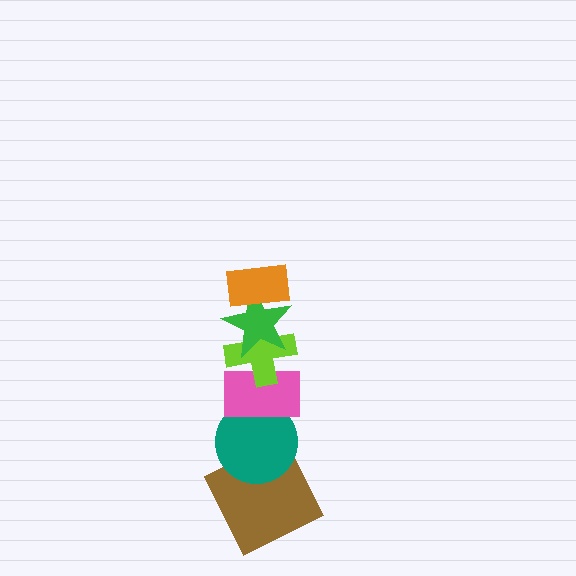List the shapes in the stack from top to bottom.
From top to bottom: the orange rectangle, the green star, the lime cross, the pink rectangle, the teal circle, the brown square.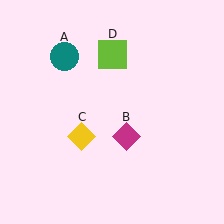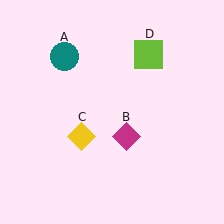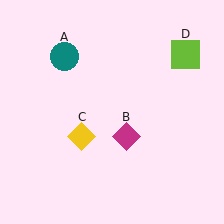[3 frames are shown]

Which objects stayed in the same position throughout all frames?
Teal circle (object A) and magenta diamond (object B) and yellow diamond (object C) remained stationary.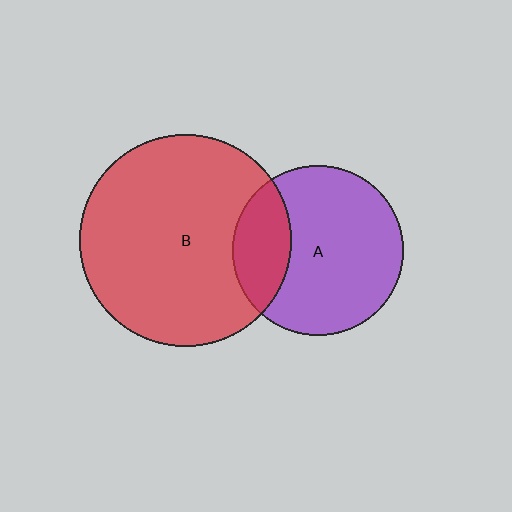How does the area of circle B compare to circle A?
Approximately 1.6 times.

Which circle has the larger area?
Circle B (red).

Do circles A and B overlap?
Yes.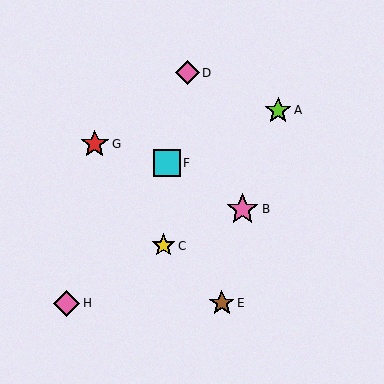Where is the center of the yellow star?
The center of the yellow star is at (163, 246).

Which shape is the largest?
The pink star (labeled B) is the largest.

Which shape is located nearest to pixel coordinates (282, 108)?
The lime star (labeled A) at (278, 110) is nearest to that location.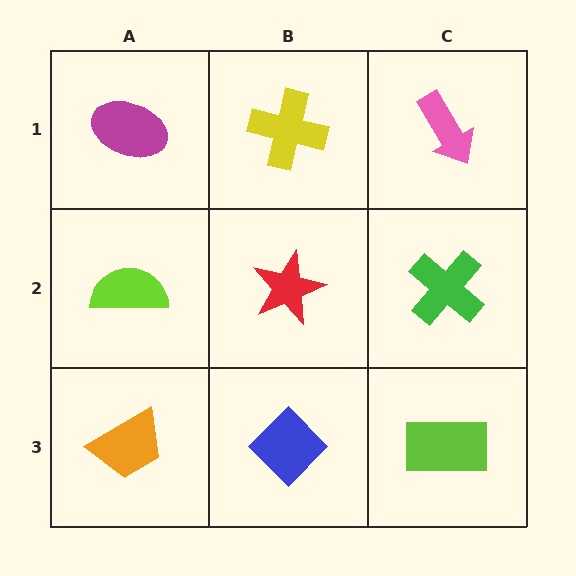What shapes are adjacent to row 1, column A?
A lime semicircle (row 2, column A), a yellow cross (row 1, column B).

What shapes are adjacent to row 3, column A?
A lime semicircle (row 2, column A), a blue diamond (row 3, column B).